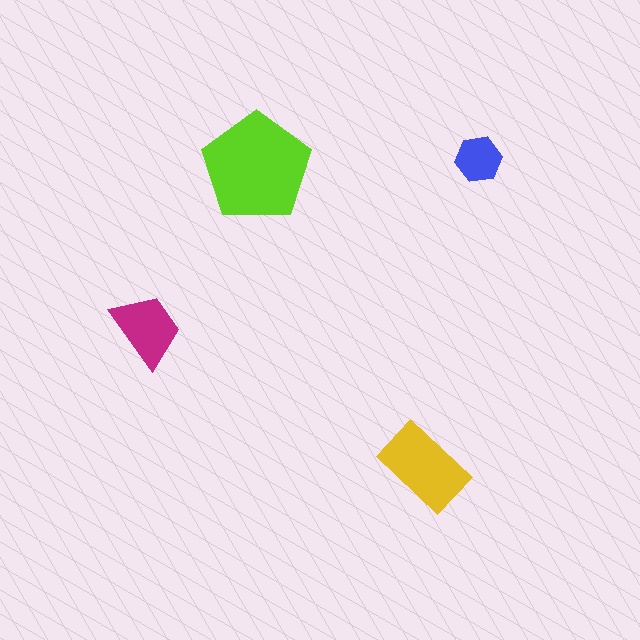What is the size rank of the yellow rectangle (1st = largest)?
2nd.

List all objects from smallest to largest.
The blue hexagon, the magenta trapezoid, the yellow rectangle, the lime pentagon.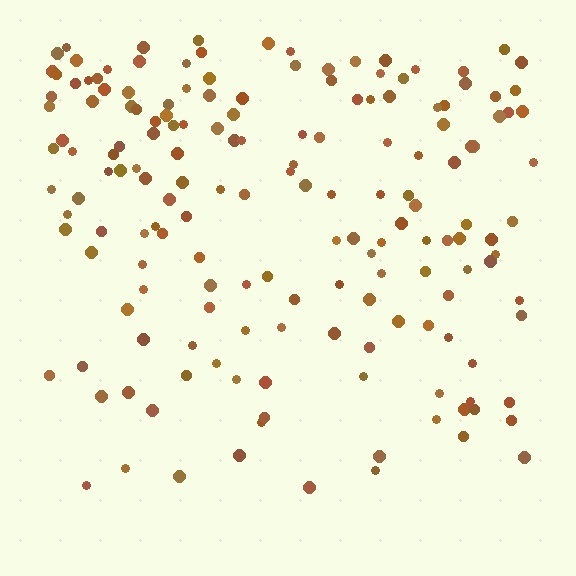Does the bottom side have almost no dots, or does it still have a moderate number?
Still a moderate number, just noticeably fewer than the top.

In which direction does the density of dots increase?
From bottom to top, with the top side densest.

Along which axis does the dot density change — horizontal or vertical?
Vertical.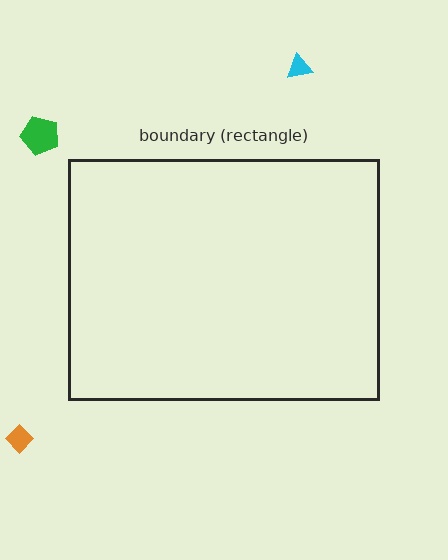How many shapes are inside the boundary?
0 inside, 3 outside.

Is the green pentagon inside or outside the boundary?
Outside.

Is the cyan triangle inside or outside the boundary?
Outside.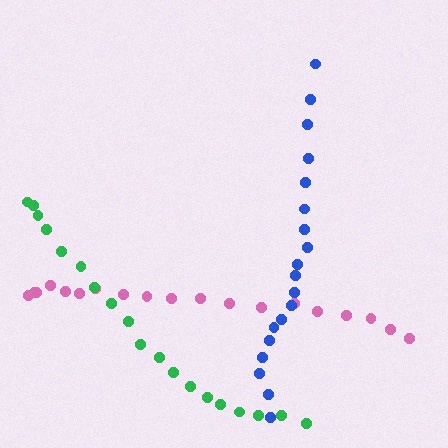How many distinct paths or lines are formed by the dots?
There are 3 distinct paths.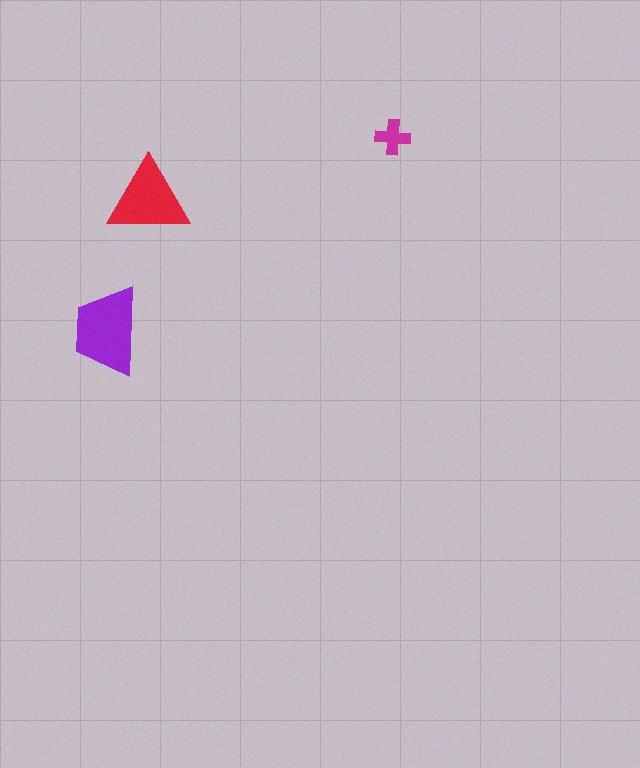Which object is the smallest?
The magenta cross.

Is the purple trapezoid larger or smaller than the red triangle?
Larger.